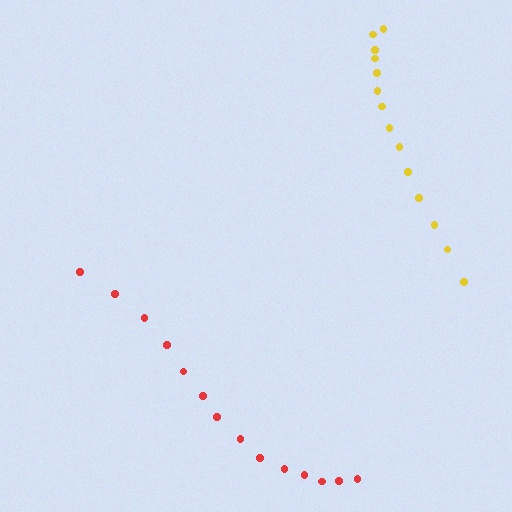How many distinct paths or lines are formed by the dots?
There are 2 distinct paths.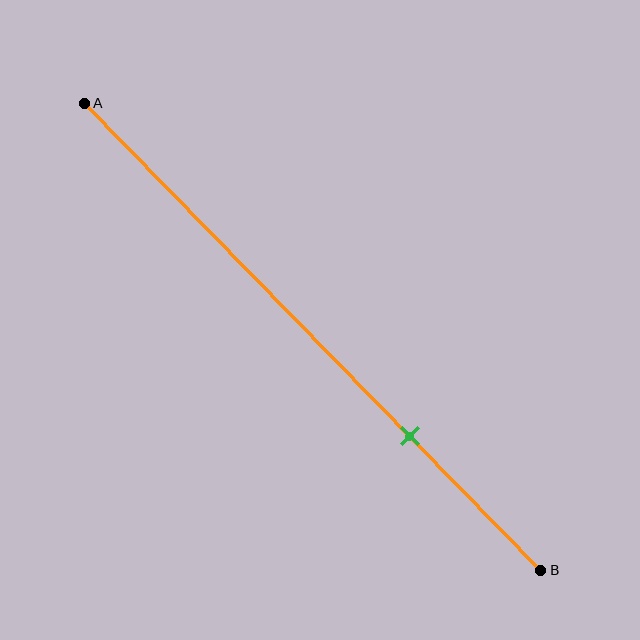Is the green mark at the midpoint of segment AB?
No, the mark is at about 70% from A, not at the 50% midpoint.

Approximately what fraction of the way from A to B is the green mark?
The green mark is approximately 70% of the way from A to B.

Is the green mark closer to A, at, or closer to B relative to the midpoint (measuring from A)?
The green mark is closer to point B than the midpoint of segment AB.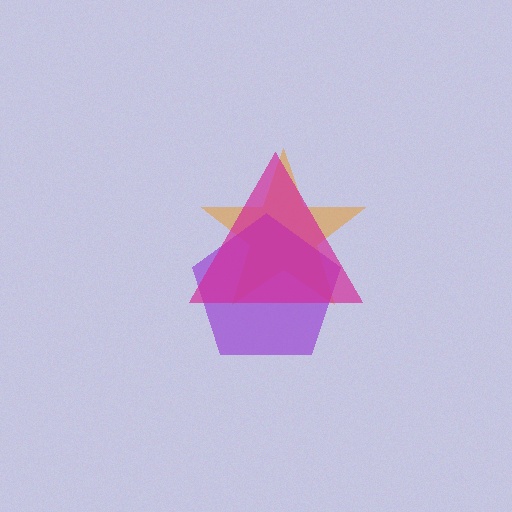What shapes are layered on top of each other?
The layered shapes are: an orange star, a purple pentagon, a magenta triangle.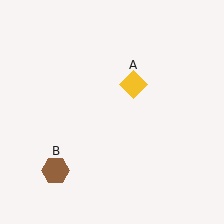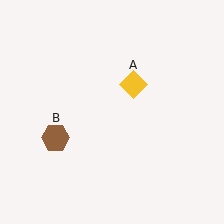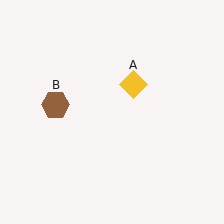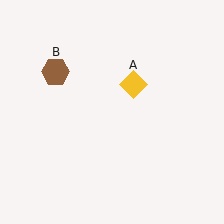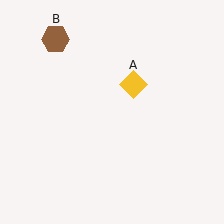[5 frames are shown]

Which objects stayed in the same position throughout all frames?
Yellow diamond (object A) remained stationary.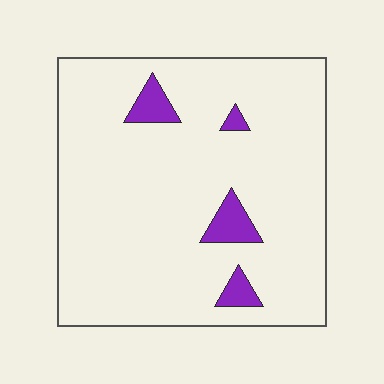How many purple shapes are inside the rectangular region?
4.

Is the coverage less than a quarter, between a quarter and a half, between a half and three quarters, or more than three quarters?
Less than a quarter.